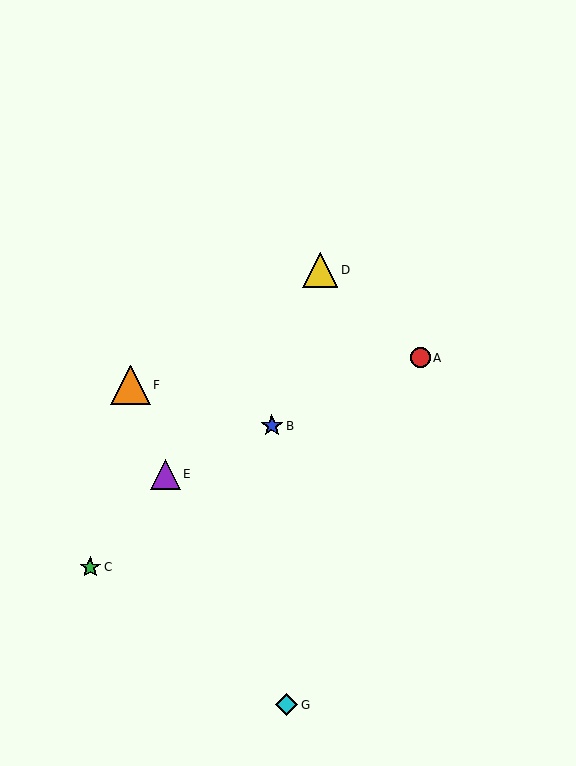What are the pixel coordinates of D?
Object D is at (320, 270).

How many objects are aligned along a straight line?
3 objects (A, B, E) are aligned along a straight line.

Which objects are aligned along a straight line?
Objects A, B, E are aligned along a straight line.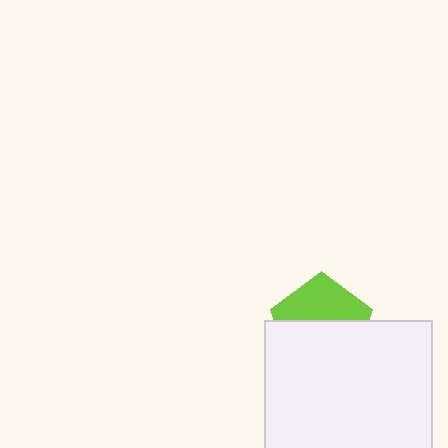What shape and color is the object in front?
The object in front is a white square.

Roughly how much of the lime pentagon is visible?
A small part of it is visible (roughly 42%).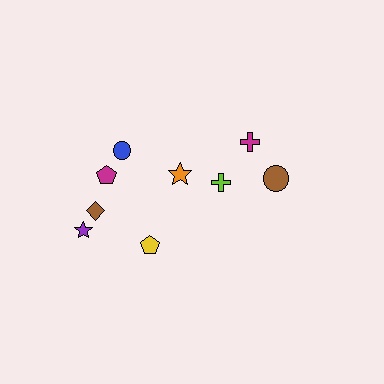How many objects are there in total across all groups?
There are 9 objects.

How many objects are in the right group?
There are 3 objects.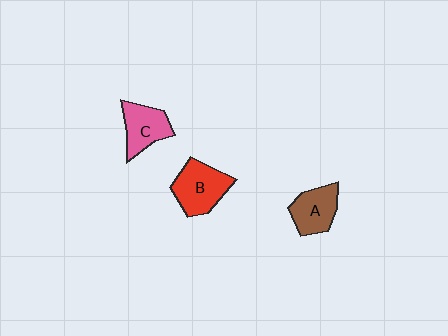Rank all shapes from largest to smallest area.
From largest to smallest: B (red), C (pink), A (brown).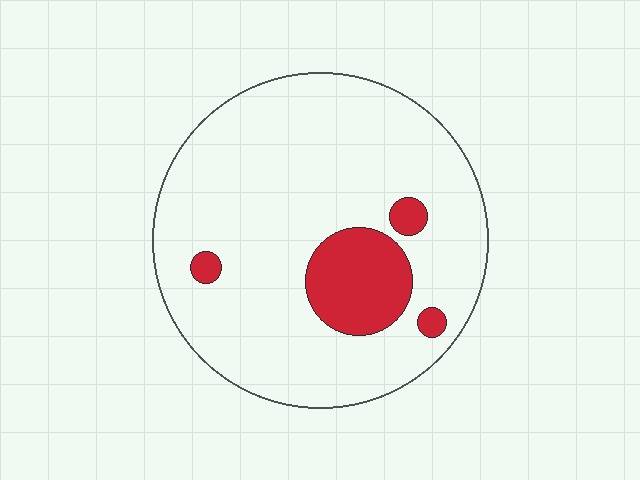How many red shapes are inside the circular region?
4.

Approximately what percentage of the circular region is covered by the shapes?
Approximately 15%.